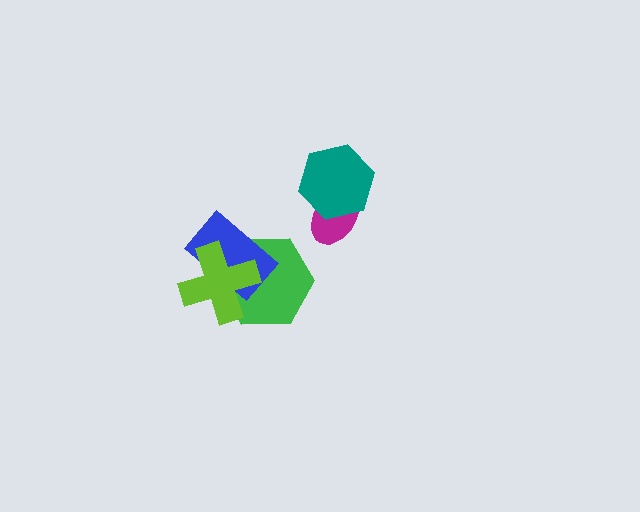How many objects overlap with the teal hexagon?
1 object overlaps with the teal hexagon.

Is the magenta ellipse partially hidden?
Yes, it is partially covered by another shape.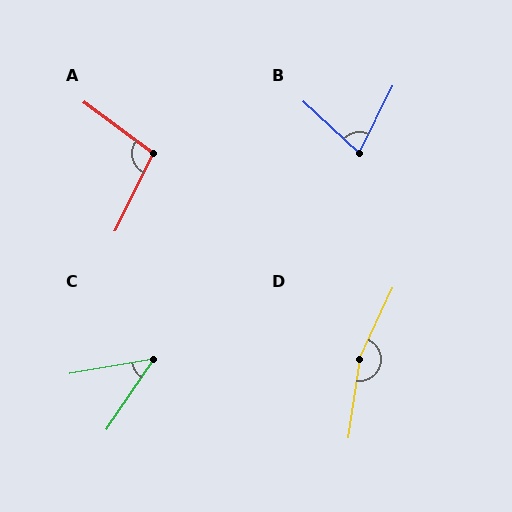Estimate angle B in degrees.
Approximately 74 degrees.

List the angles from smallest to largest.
C (46°), B (74°), A (100°), D (164°).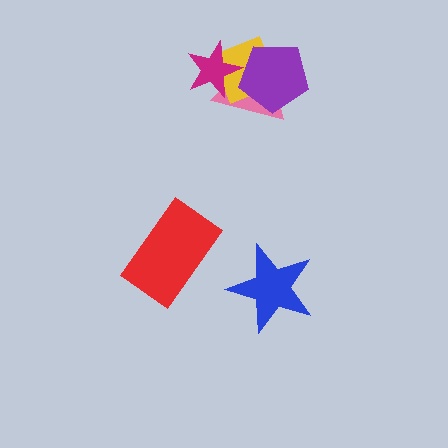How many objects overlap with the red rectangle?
0 objects overlap with the red rectangle.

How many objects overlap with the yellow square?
3 objects overlap with the yellow square.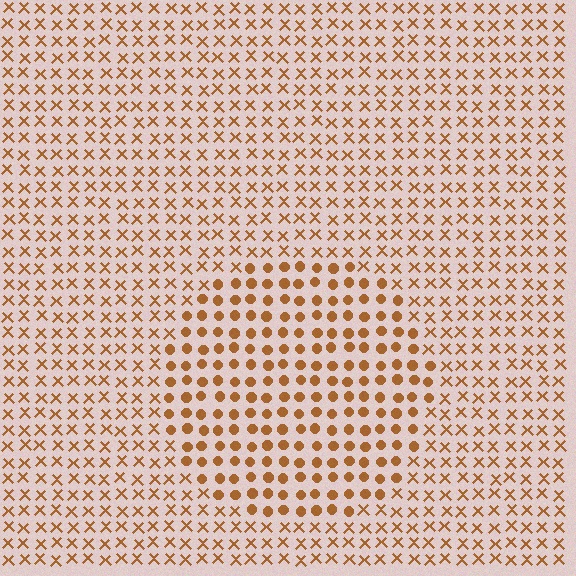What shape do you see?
I see a circle.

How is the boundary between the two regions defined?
The boundary is defined by a change in element shape: circles inside vs. X marks outside. All elements share the same color and spacing.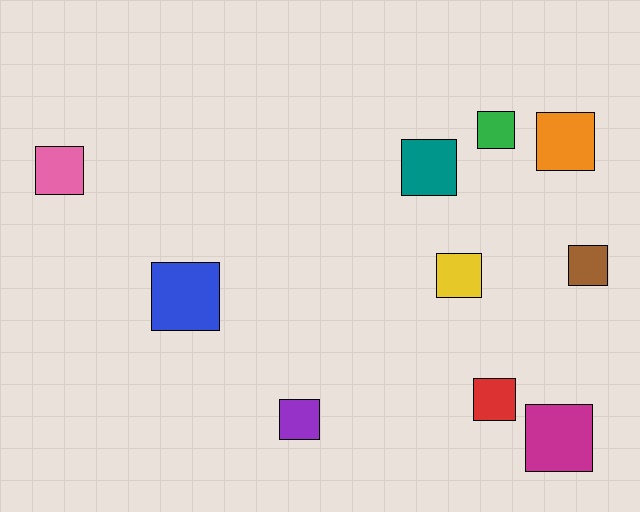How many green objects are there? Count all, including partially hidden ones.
There is 1 green object.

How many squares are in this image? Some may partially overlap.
There are 10 squares.